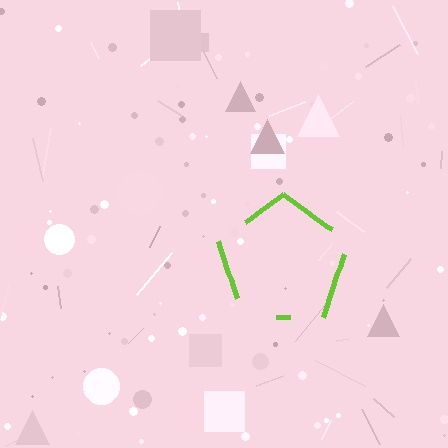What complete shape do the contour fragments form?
The contour fragments form a pentagon.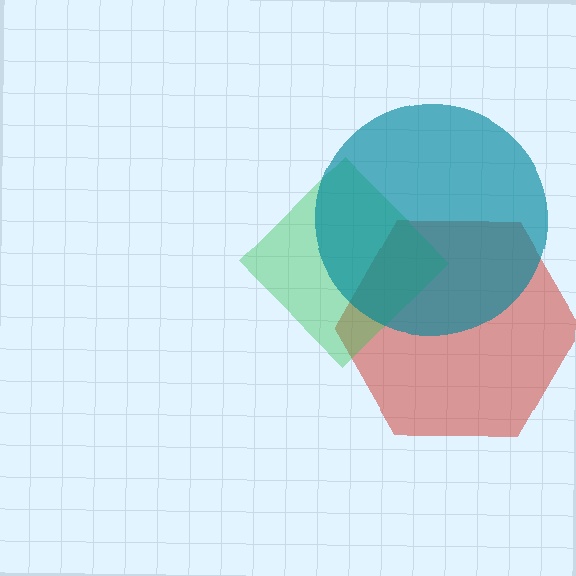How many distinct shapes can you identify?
There are 3 distinct shapes: a red hexagon, a green diamond, a teal circle.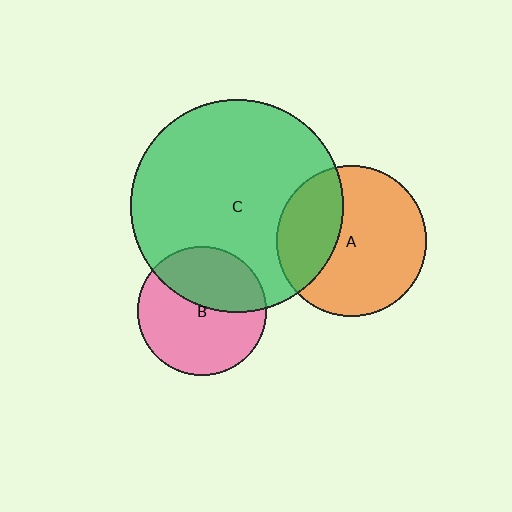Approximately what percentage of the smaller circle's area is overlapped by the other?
Approximately 40%.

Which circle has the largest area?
Circle C (green).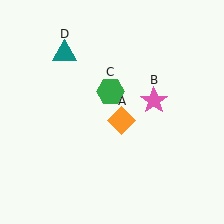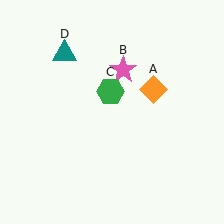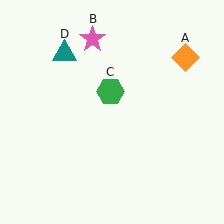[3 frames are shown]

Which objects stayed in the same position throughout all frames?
Green hexagon (object C) and teal triangle (object D) remained stationary.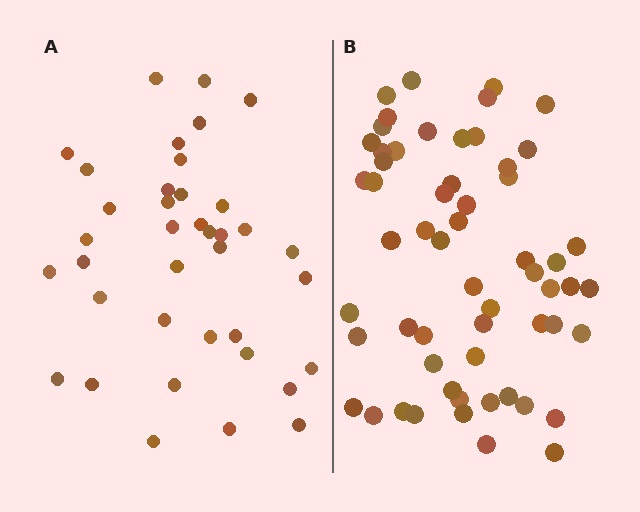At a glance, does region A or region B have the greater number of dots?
Region B (the right region) has more dots.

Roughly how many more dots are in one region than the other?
Region B has approximately 20 more dots than region A.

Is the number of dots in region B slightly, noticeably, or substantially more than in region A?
Region B has substantially more. The ratio is roughly 1.5 to 1.